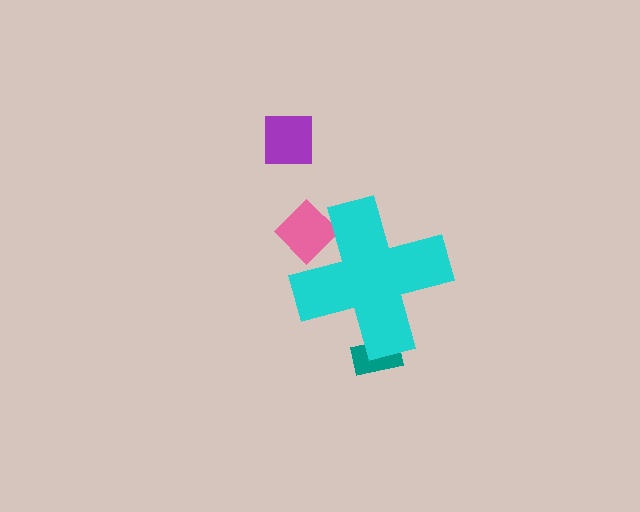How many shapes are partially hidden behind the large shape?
2 shapes are partially hidden.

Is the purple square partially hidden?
No, the purple square is fully visible.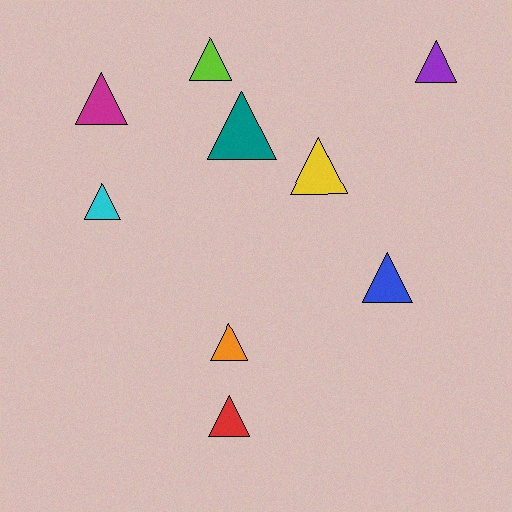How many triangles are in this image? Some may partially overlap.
There are 9 triangles.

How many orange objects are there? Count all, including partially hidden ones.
There is 1 orange object.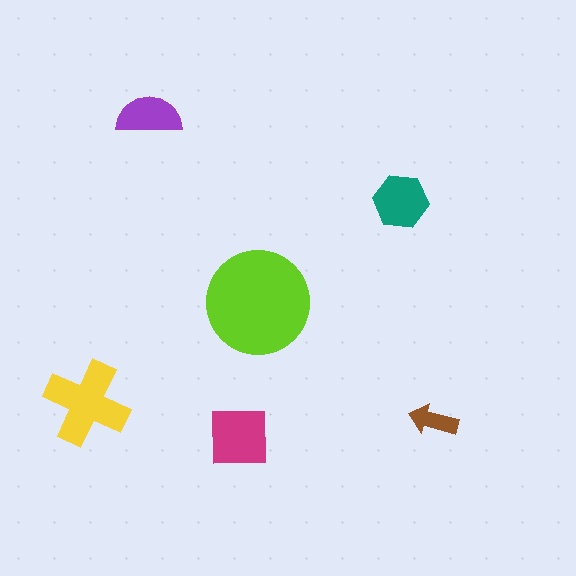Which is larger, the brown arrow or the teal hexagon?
The teal hexagon.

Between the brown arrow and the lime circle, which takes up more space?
The lime circle.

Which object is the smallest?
The brown arrow.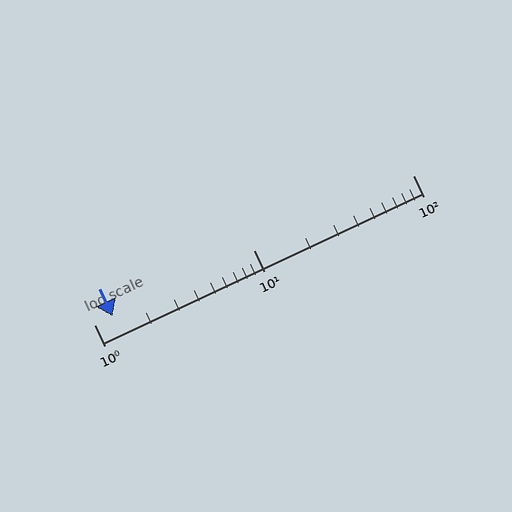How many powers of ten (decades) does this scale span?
The scale spans 2 decades, from 1 to 100.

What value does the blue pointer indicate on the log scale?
The pointer indicates approximately 1.3.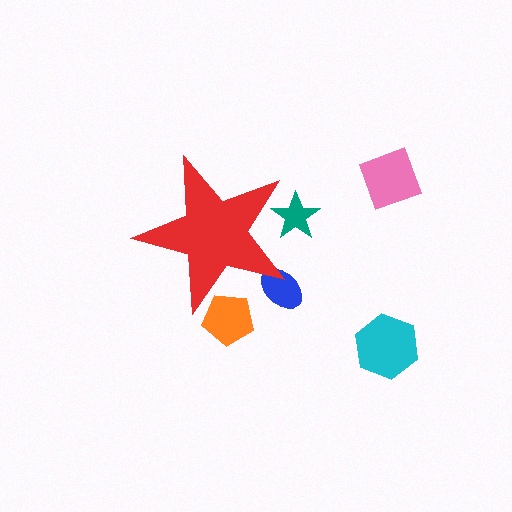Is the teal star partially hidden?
Yes, the teal star is partially hidden behind the red star.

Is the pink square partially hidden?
No, the pink square is fully visible.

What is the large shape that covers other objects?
A red star.